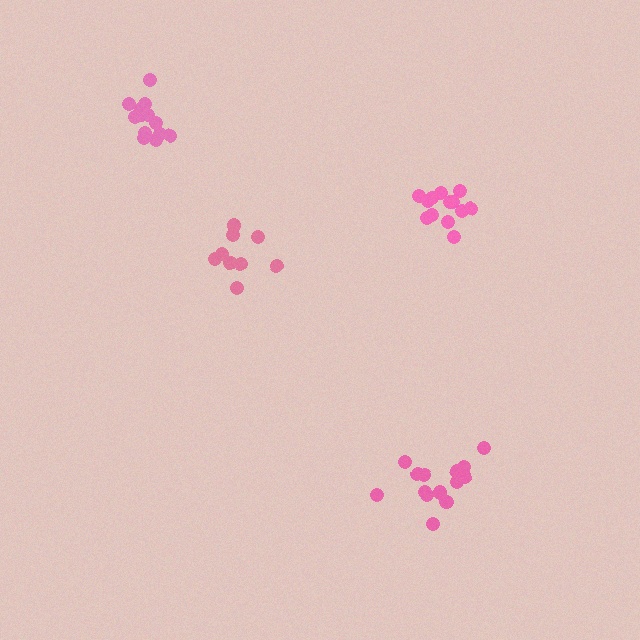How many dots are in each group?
Group 1: 13 dots, Group 2: 15 dots, Group 3: 10 dots, Group 4: 14 dots (52 total).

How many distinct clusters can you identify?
There are 4 distinct clusters.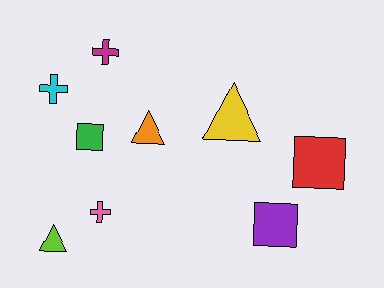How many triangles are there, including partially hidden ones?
There are 3 triangles.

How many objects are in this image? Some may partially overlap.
There are 9 objects.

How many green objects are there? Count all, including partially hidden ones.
There is 1 green object.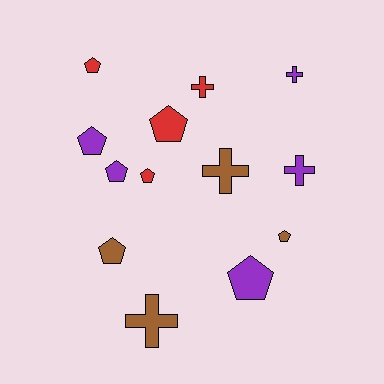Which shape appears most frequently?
Pentagon, with 8 objects.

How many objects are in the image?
There are 13 objects.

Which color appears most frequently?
Purple, with 5 objects.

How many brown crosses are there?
There are 2 brown crosses.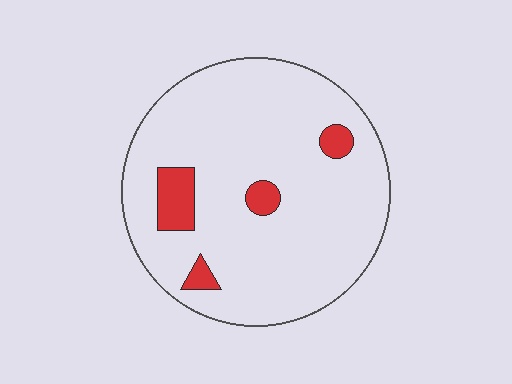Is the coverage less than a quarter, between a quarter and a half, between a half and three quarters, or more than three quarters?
Less than a quarter.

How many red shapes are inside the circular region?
4.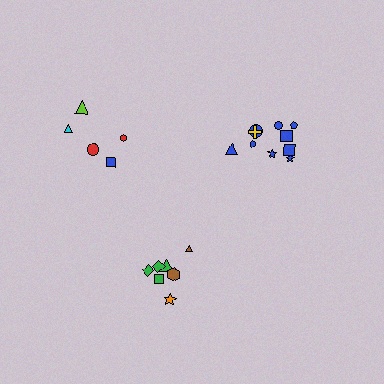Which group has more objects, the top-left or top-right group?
The top-right group.